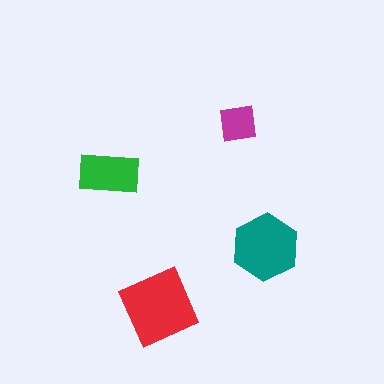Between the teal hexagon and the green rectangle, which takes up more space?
The teal hexagon.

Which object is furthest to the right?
The teal hexagon is rightmost.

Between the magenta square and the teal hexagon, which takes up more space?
The teal hexagon.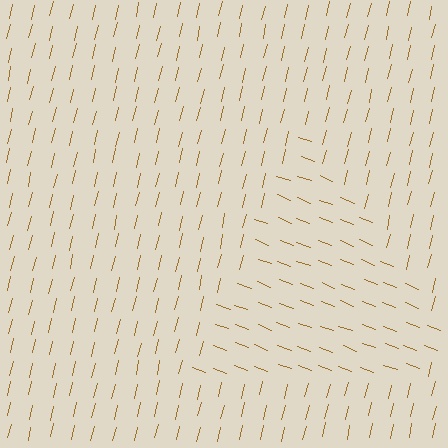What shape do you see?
I see a triangle.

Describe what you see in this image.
The image is filled with small brown line segments. A triangle region in the image has lines oriented differently from the surrounding lines, creating a visible texture boundary.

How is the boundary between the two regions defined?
The boundary is defined purely by a change in line orientation (approximately 83 degrees difference). All lines are the same color and thickness.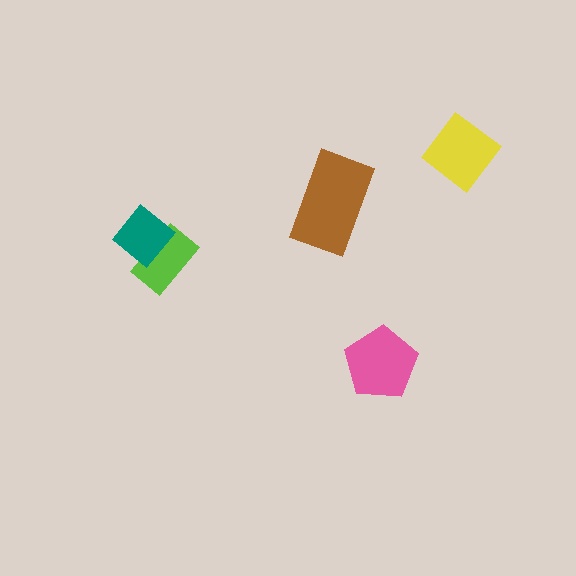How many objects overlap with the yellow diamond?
0 objects overlap with the yellow diamond.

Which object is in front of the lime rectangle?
The teal diamond is in front of the lime rectangle.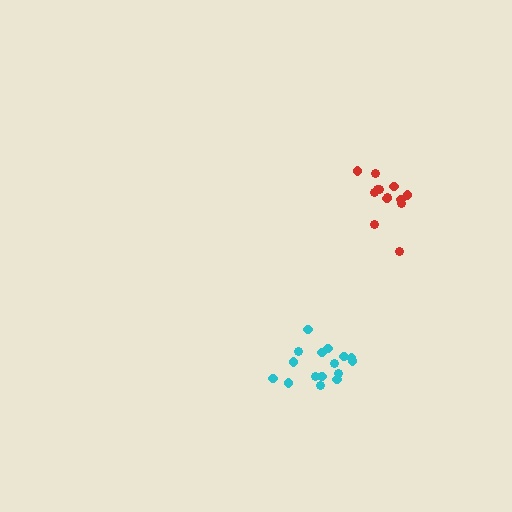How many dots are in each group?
Group 1: 13 dots, Group 2: 16 dots (29 total).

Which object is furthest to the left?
The cyan cluster is leftmost.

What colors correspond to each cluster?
The clusters are colored: red, cyan.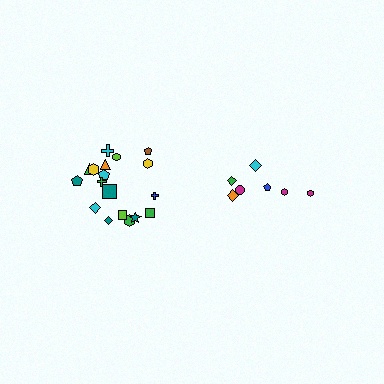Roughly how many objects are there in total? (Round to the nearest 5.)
Roughly 25 objects in total.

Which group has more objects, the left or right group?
The left group.